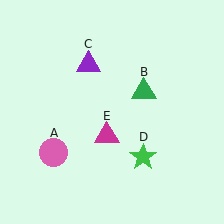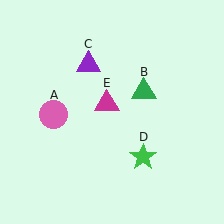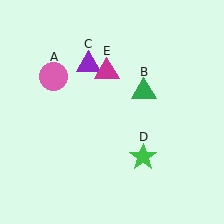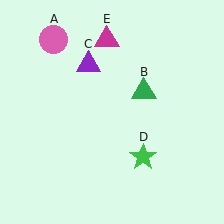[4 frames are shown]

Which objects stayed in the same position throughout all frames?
Green triangle (object B) and purple triangle (object C) and green star (object D) remained stationary.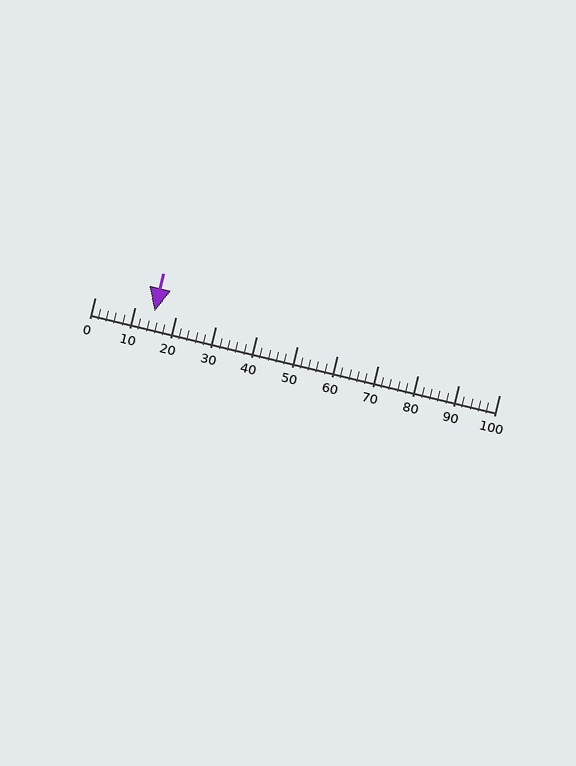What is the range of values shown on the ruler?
The ruler shows values from 0 to 100.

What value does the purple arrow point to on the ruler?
The purple arrow points to approximately 15.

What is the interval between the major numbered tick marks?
The major tick marks are spaced 10 units apart.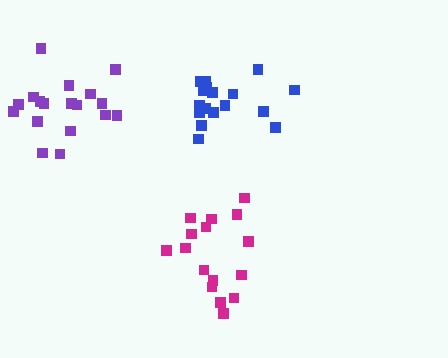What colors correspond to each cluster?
The clusters are colored: blue, magenta, purple.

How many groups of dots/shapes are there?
There are 3 groups.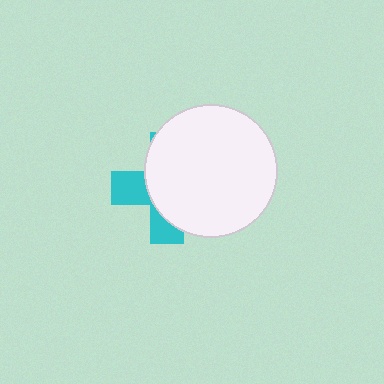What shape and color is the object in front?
The object in front is a white circle.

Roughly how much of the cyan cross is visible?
A small part of it is visible (roughly 32%).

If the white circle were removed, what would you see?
You would see the complete cyan cross.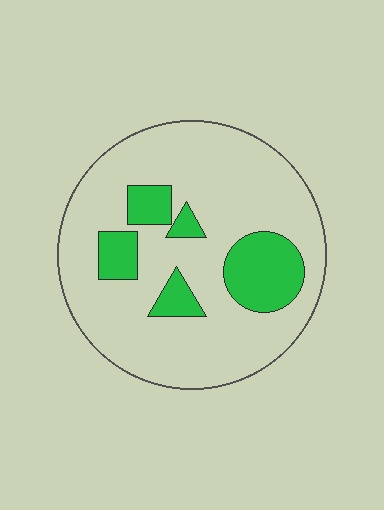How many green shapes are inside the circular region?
5.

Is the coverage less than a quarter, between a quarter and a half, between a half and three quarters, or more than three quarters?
Less than a quarter.